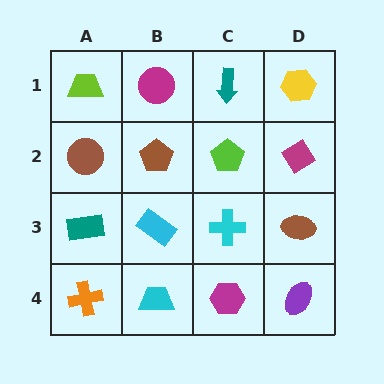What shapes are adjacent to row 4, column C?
A cyan cross (row 3, column C), a cyan trapezoid (row 4, column B), a purple ellipse (row 4, column D).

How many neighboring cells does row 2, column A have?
3.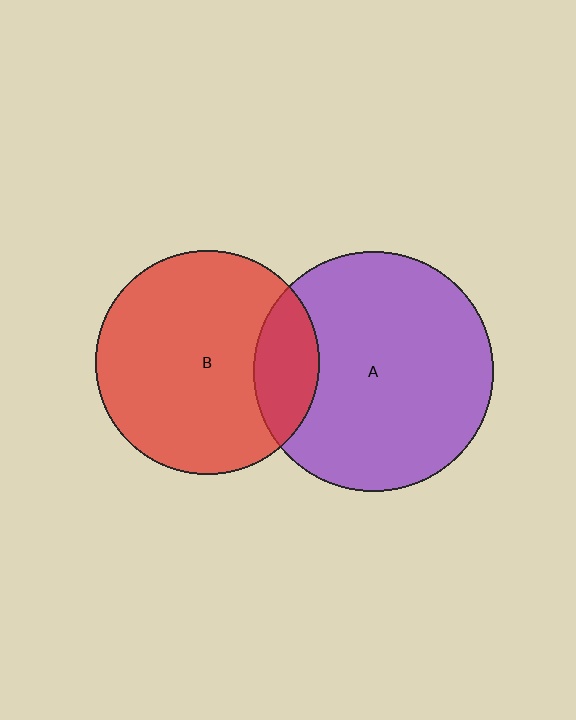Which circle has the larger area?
Circle A (purple).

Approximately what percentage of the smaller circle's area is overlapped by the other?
Approximately 20%.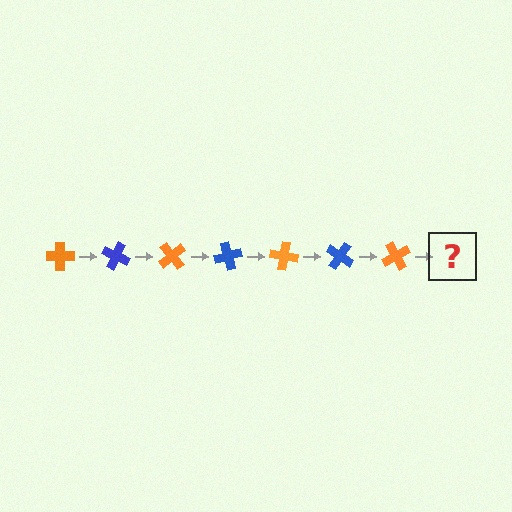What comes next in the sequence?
The next element should be a blue cross, rotated 175 degrees from the start.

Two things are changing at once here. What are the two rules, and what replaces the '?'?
The two rules are that it rotates 25 degrees each step and the color cycles through orange and blue. The '?' should be a blue cross, rotated 175 degrees from the start.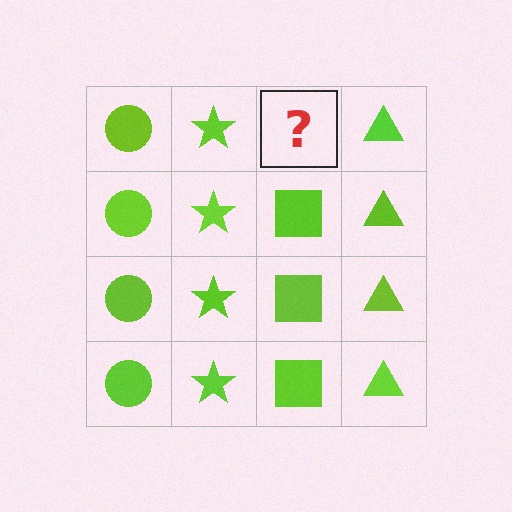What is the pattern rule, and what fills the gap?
The rule is that each column has a consistent shape. The gap should be filled with a lime square.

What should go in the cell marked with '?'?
The missing cell should contain a lime square.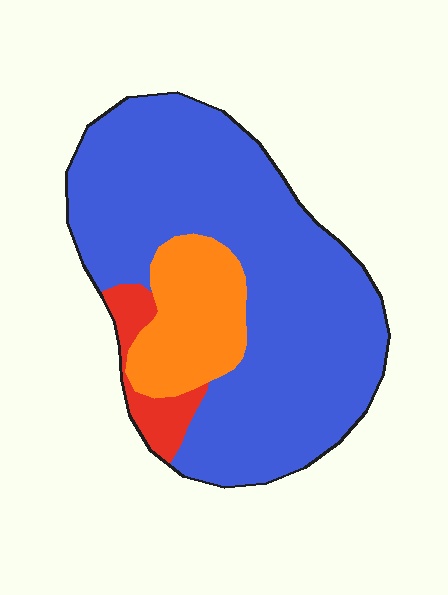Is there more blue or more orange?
Blue.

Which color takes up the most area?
Blue, at roughly 75%.